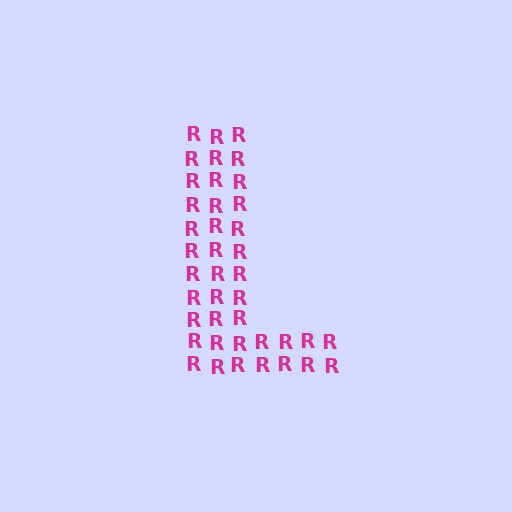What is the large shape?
The large shape is the letter L.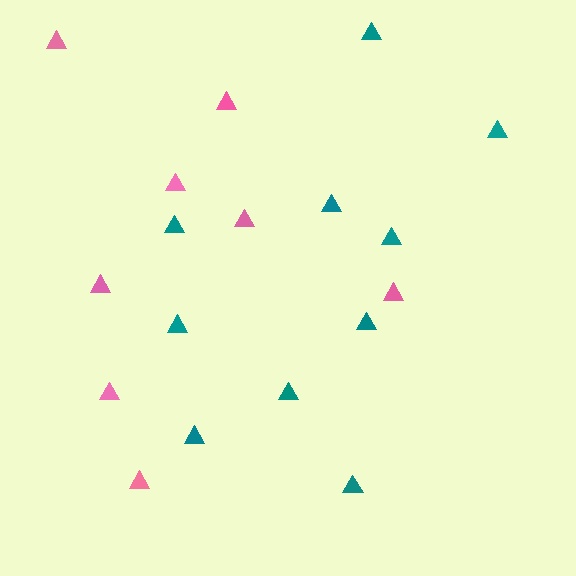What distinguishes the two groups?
There are 2 groups: one group of pink triangles (8) and one group of teal triangles (10).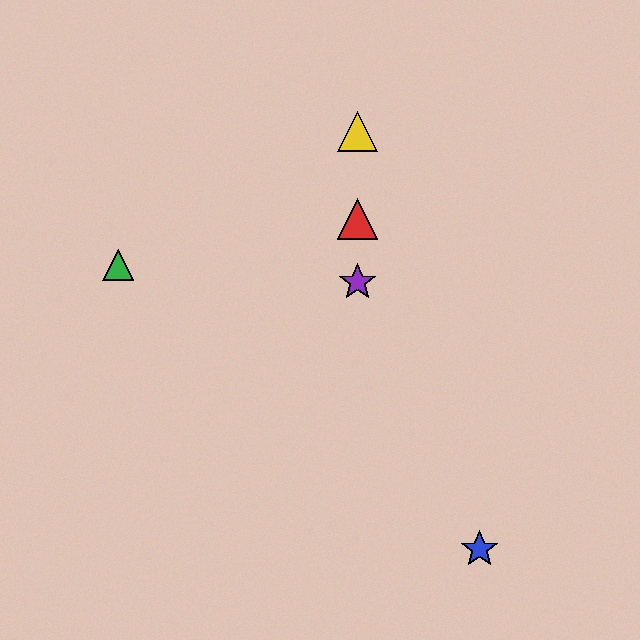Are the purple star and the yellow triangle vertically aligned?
Yes, both are at x≈358.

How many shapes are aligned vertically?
3 shapes (the red triangle, the yellow triangle, the purple star) are aligned vertically.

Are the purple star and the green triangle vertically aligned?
No, the purple star is at x≈358 and the green triangle is at x≈118.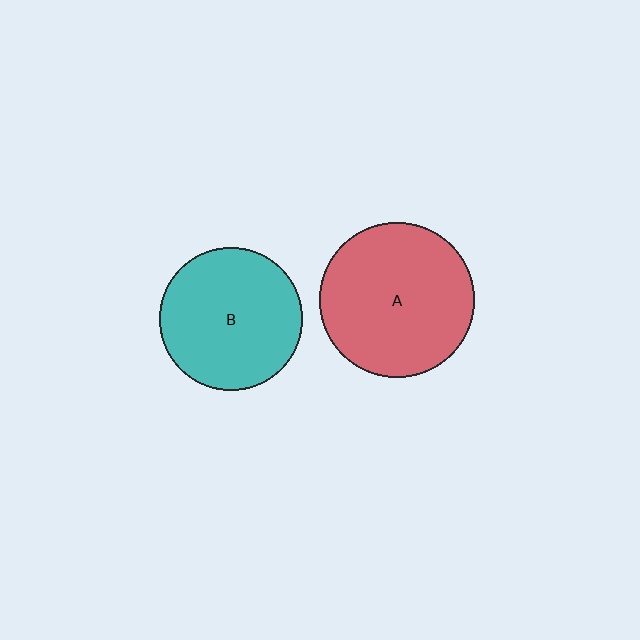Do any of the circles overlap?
No, none of the circles overlap.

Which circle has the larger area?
Circle A (red).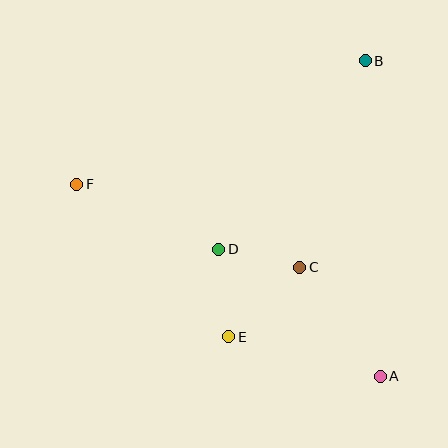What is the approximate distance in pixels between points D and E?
The distance between D and E is approximately 88 pixels.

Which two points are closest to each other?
Points C and D are closest to each other.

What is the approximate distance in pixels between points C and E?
The distance between C and E is approximately 99 pixels.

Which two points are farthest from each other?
Points A and F are farthest from each other.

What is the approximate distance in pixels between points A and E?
The distance between A and E is approximately 156 pixels.